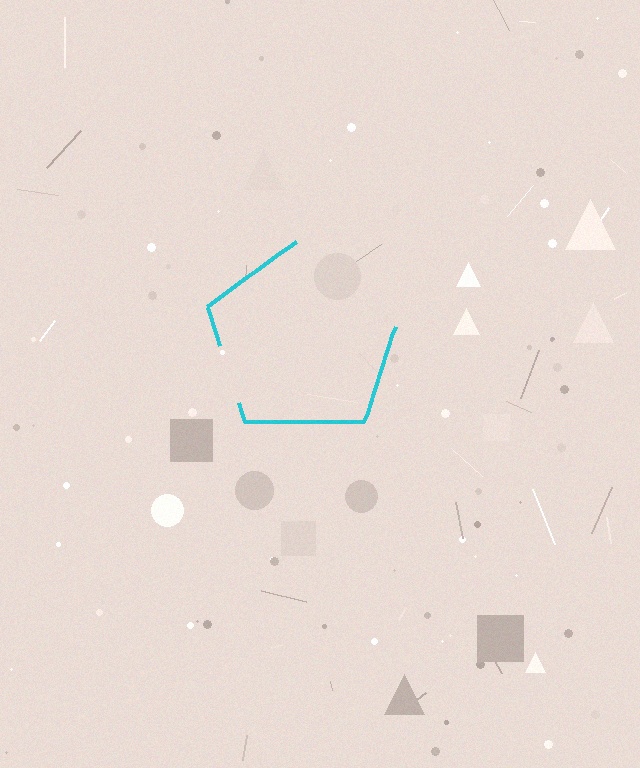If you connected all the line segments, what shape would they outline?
They would outline a pentagon.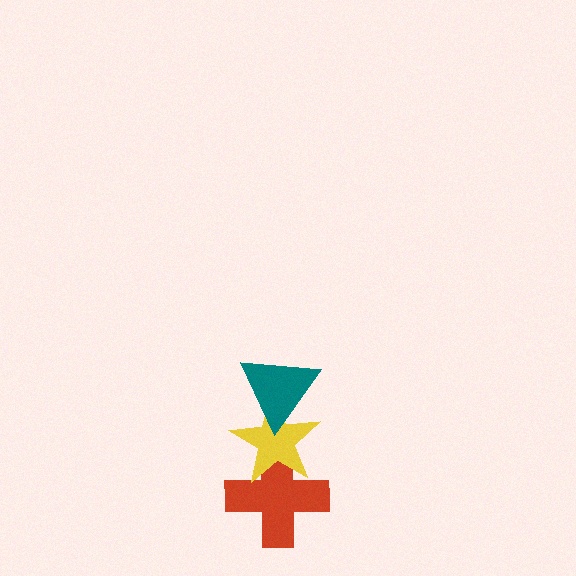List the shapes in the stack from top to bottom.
From top to bottom: the teal triangle, the yellow star, the red cross.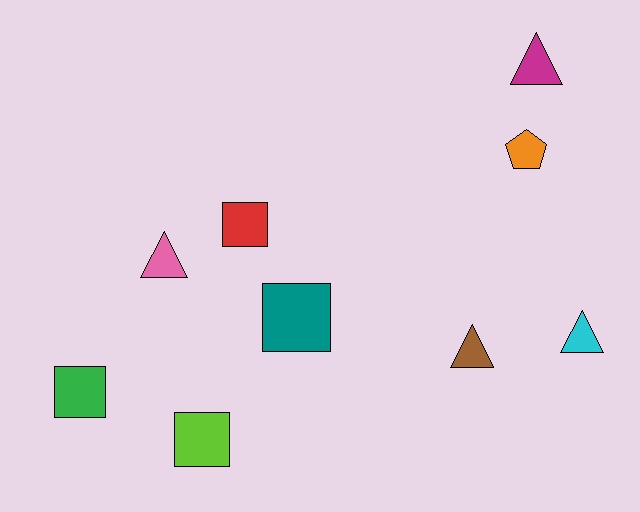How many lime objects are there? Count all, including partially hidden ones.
There is 1 lime object.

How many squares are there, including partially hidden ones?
There are 4 squares.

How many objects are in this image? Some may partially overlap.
There are 9 objects.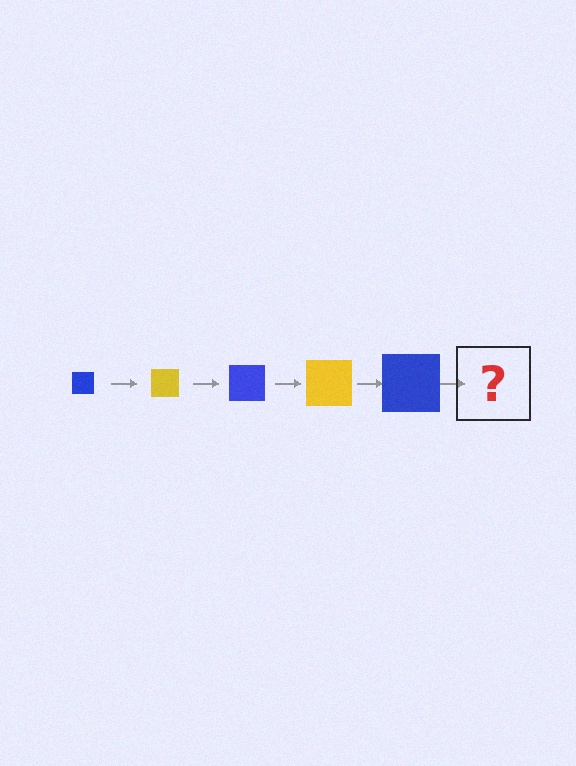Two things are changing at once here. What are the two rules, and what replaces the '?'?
The two rules are that the square grows larger each step and the color cycles through blue and yellow. The '?' should be a yellow square, larger than the previous one.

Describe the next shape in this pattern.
It should be a yellow square, larger than the previous one.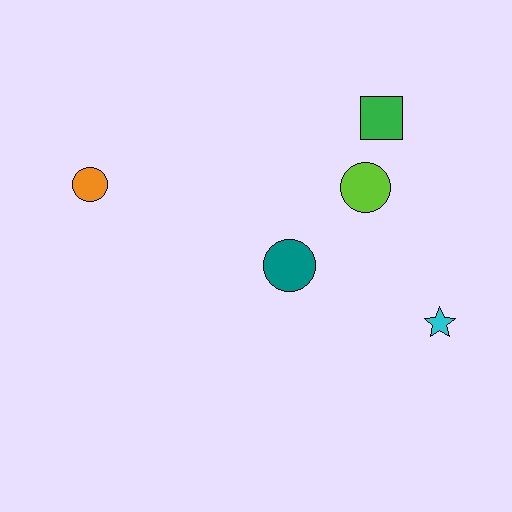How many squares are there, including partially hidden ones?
There is 1 square.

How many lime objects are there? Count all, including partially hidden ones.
There is 1 lime object.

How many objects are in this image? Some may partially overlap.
There are 5 objects.